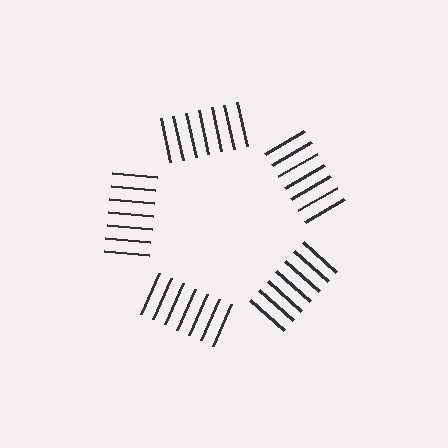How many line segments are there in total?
35 — 7 along each of the 5 edges.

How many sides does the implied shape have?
5 sides — the line-ends trace a pentagon.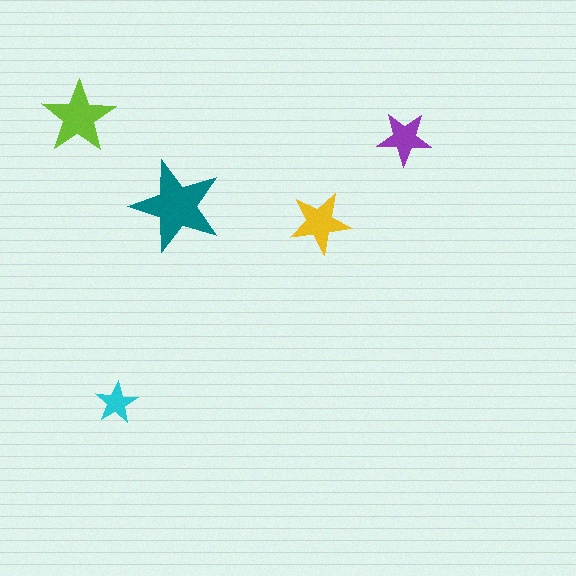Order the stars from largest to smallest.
the teal one, the lime one, the yellow one, the purple one, the cyan one.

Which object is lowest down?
The cyan star is bottommost.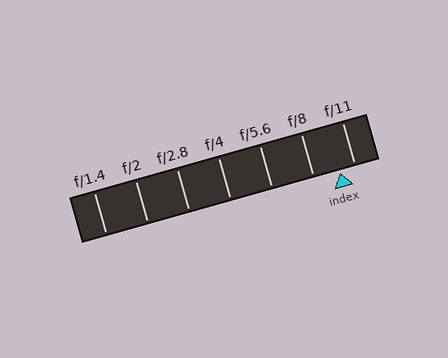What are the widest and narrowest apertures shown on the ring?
The widest aperture shown is f/1.4 and the narrowest is f/11.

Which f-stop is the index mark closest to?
The index mark is closest to f/11.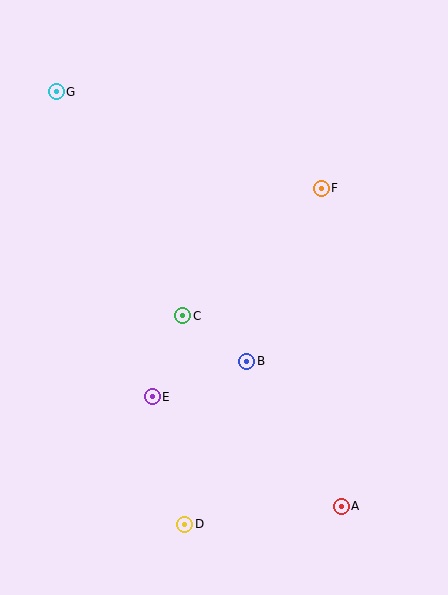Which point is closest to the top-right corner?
Point F is closest to the top-right corner.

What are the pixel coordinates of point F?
Point F is at (321, 188).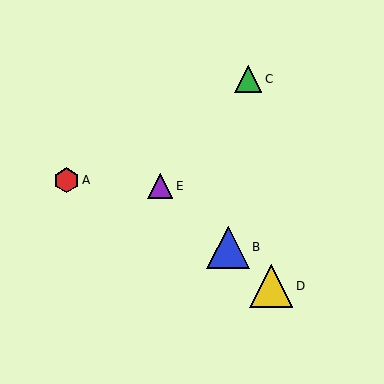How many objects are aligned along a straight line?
3 objects (B, D, E) are aligned along a straight line.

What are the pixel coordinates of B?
Object B is at (228, 247).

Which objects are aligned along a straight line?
Objects B, D, E are aligned along a straight line.